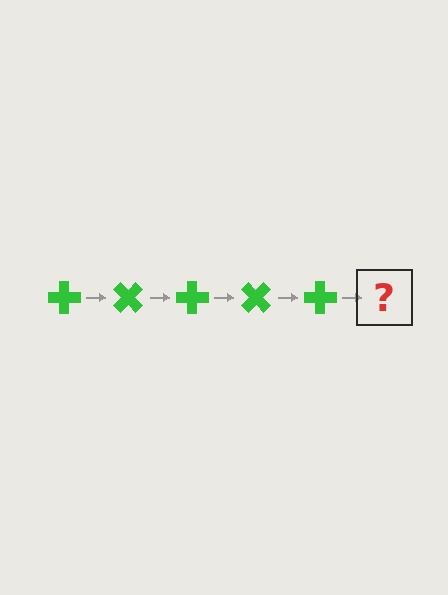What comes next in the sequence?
The next element should be a green cross rotated 225 degrees.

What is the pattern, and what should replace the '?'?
The pattern is that the cross rotates 45 degrees each step. The '?' should be a green cross rotated 225 degrees.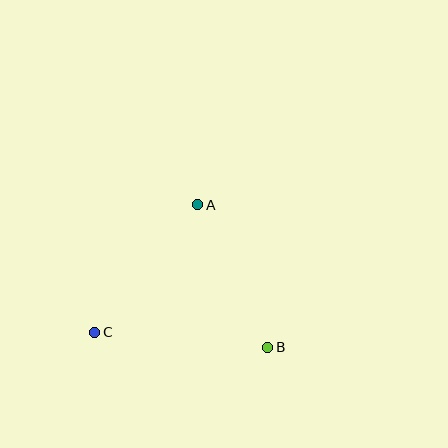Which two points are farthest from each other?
Points B and C are farthest from each other.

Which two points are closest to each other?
Points A and B are closest to each other.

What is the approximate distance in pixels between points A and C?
The distance between A and C is approximately 163 pixels.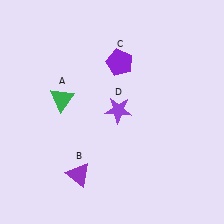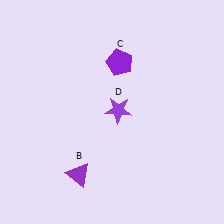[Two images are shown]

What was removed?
The green triangle (A) was removed in Image 2.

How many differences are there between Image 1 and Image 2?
There is 1 difference between the two images.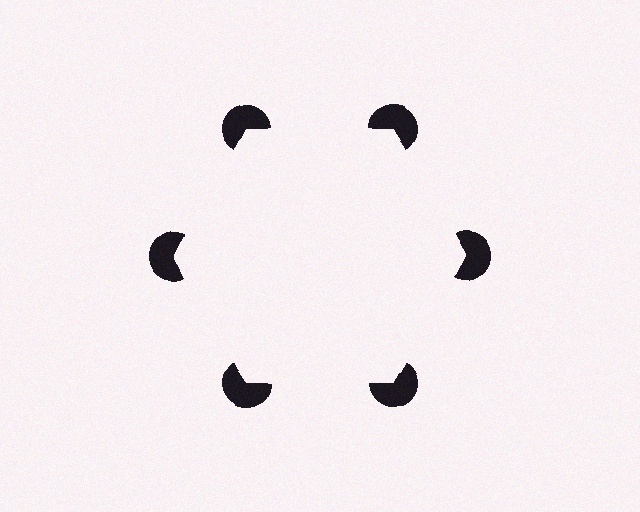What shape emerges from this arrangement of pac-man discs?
An illusory hexagon — its edges are inferred from the aligned wedge cuts in the pac-man discs, not physically drawn.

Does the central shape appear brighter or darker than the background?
It typically appears slightly brighter than the background, even though no actual brightness change is drawn.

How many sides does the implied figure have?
6 sides.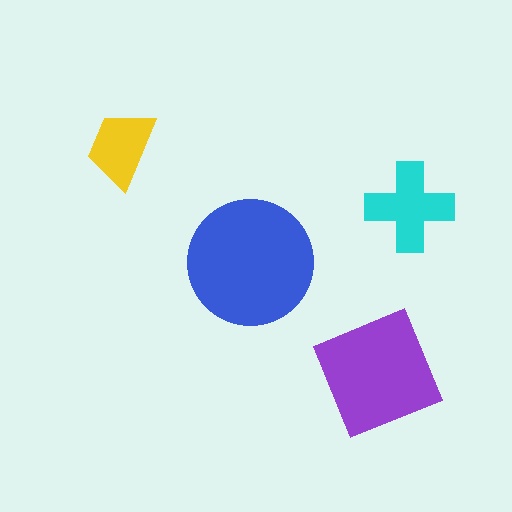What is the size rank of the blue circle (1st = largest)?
1st.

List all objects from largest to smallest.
The blue circle, the purple square, the cyan cross, the yellow trapezoid.